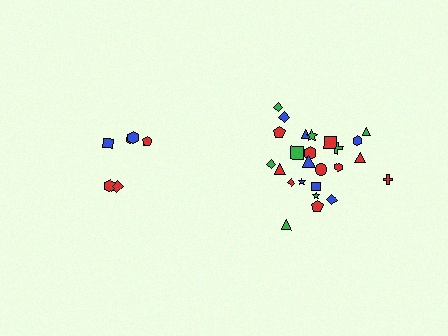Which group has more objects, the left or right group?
The right group.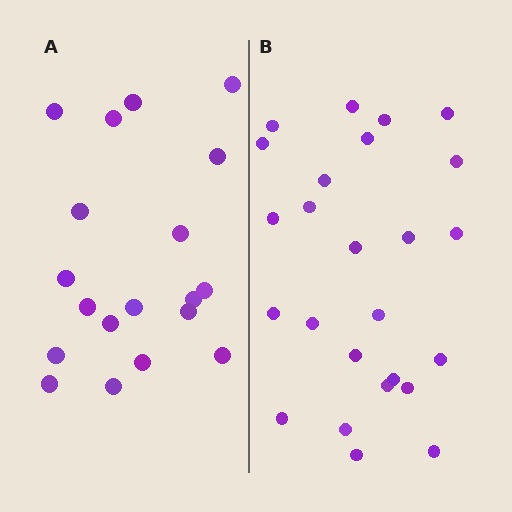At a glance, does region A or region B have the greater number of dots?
Region B (the right region) has more dots.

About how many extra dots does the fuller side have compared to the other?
Region B has about 6 more dots than region A.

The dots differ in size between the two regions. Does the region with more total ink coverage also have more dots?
No. Region A has more total ink coverage because its dots are larger, but region B actually contains more individual dots. Total area can be misleading — the number of items is what matters here.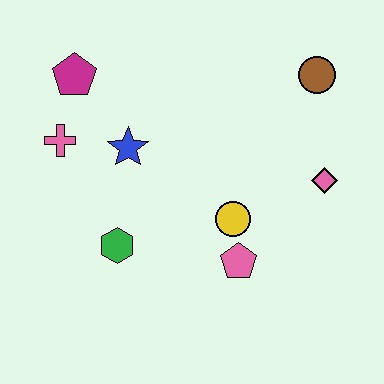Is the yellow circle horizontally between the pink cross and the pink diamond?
Yes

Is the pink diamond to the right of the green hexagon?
Yes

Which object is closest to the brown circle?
The pink diamond is closest to the brown circle.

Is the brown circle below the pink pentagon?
No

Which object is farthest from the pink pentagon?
The magenta pentagon is farthest from the pink pentagon.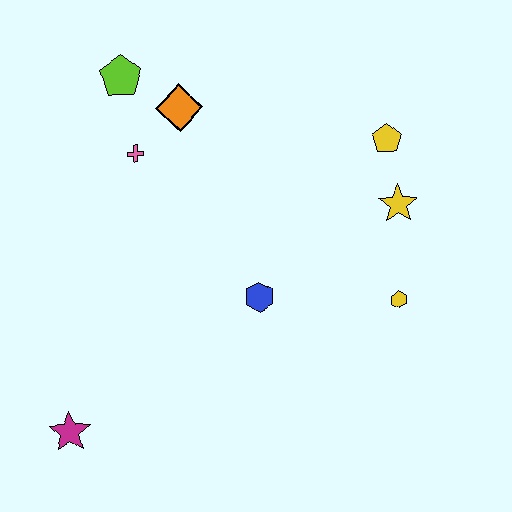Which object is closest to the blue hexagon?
The yellow hexagon is closest to the blue hexagon.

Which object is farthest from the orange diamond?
The magenta star is farthest from the orange diamond.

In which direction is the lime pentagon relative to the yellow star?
The lime pentagon is to the left of the yellow star.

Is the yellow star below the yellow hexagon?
No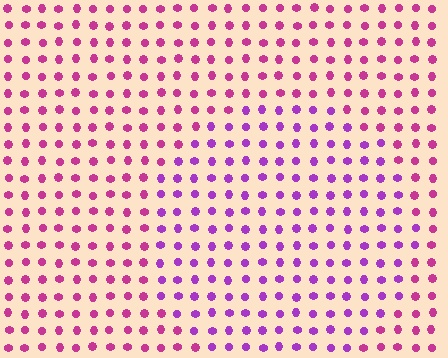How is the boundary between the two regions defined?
The boundary is defined purely by a slight shift in hue (about 34 degrees). Spacing, size, and orientation are identical on both sides.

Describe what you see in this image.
The image is filled with small magenta elements in a uniform arrangement. A circle-shaped region is visible where the elements are tinted to a slightly different hue, forming a subtle color boundary.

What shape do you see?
I see a circle.